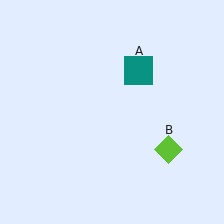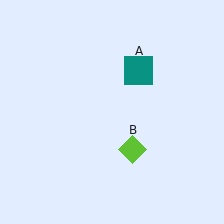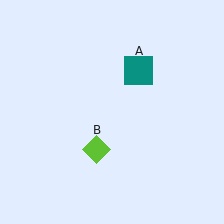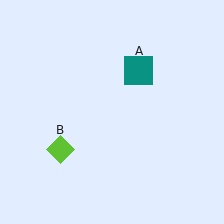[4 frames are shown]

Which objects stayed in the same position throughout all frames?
Teal square (object A) remained stationary.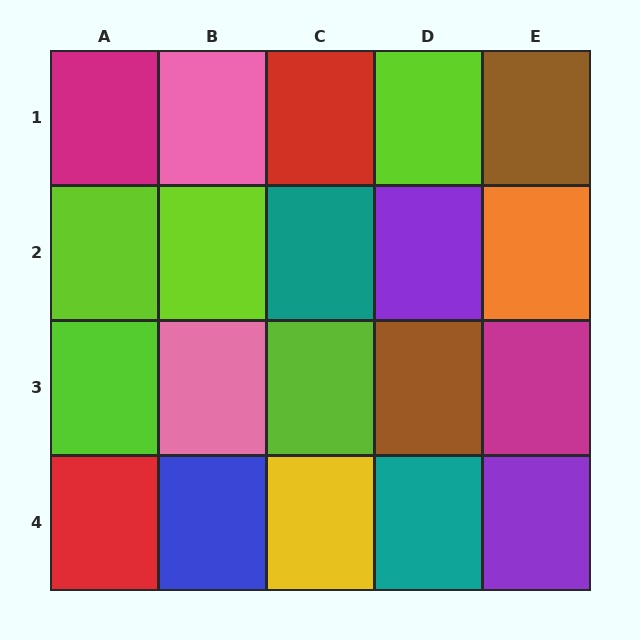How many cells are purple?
2 cells are purple.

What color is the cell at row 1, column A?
Magenta.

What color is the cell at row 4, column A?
Red.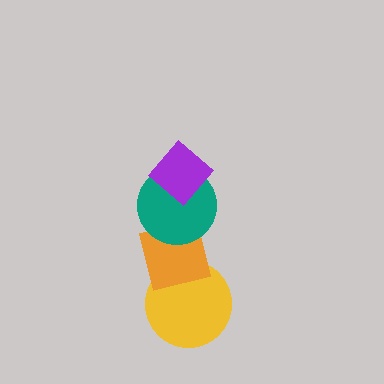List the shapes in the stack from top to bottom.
From top to bottom: the purple diamond, the teal circle, the orange square, the yellow circle.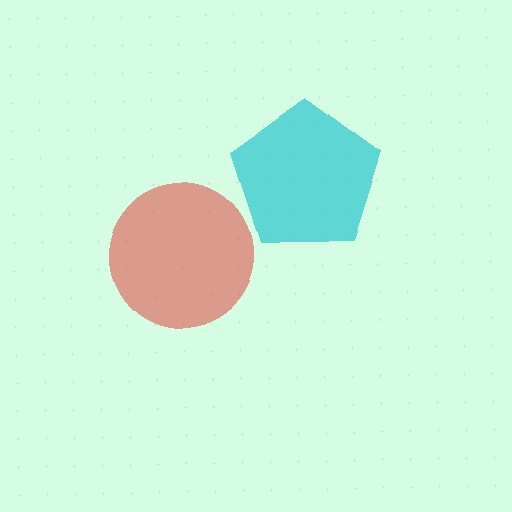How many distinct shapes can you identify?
There are 2 distinct shapes: a cyan pentagon, a red circle.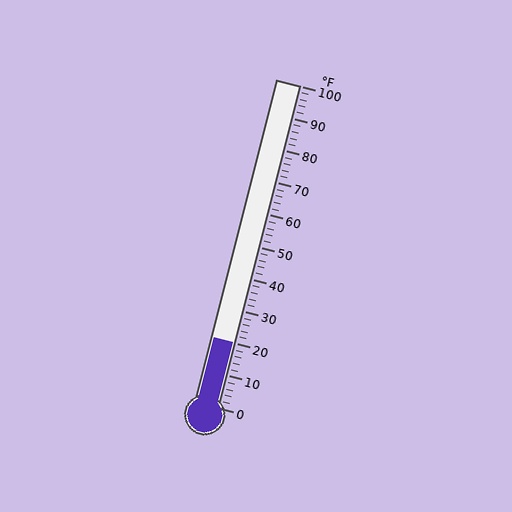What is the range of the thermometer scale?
The thermometer scale ranges from 0°F to 100°F.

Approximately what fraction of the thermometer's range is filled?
The thermometer is filled to approximately 20% of its range.